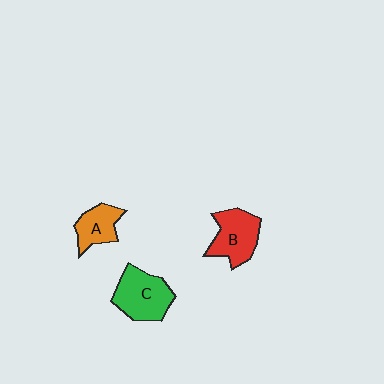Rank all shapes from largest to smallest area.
From largest to smallest: C (green), B (red), A (orange).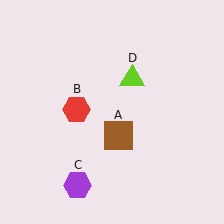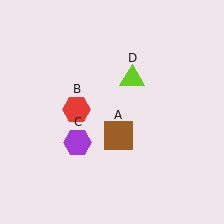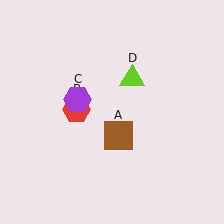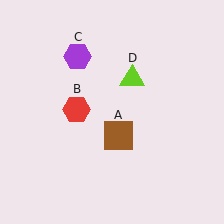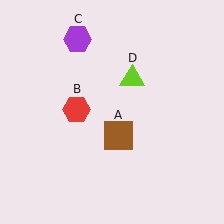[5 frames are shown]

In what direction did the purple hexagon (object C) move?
The purple hexagon (object C) moved up.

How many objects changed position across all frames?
1 object changed position: purple hexagon (object C).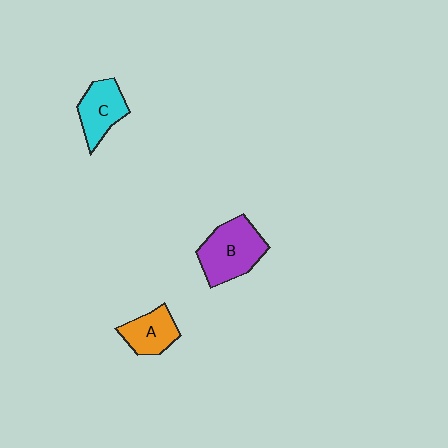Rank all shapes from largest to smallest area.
From largest to smallest: B (purple), C (cyan), A (orange).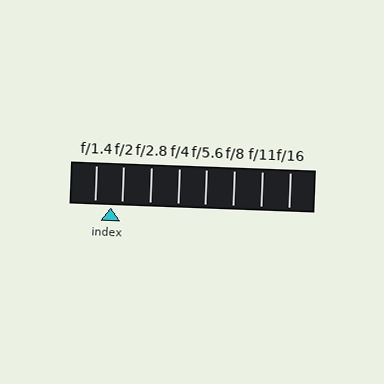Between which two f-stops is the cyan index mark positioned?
The index mark is between f/1.4 and f/2.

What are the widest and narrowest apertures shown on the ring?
The widest aperture shown is f/1.4 and the narrowest is f/16.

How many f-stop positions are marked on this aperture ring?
There are 8 f-stop positions marked.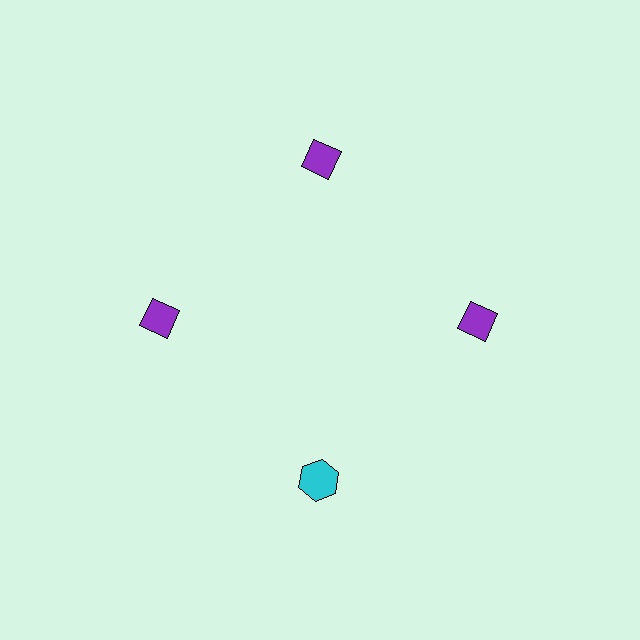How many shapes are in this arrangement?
There are 4 shapes arranged in a ring pattern.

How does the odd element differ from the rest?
It differs in both color (cyan instead of purple) and shape (hexagon instead of diamond).